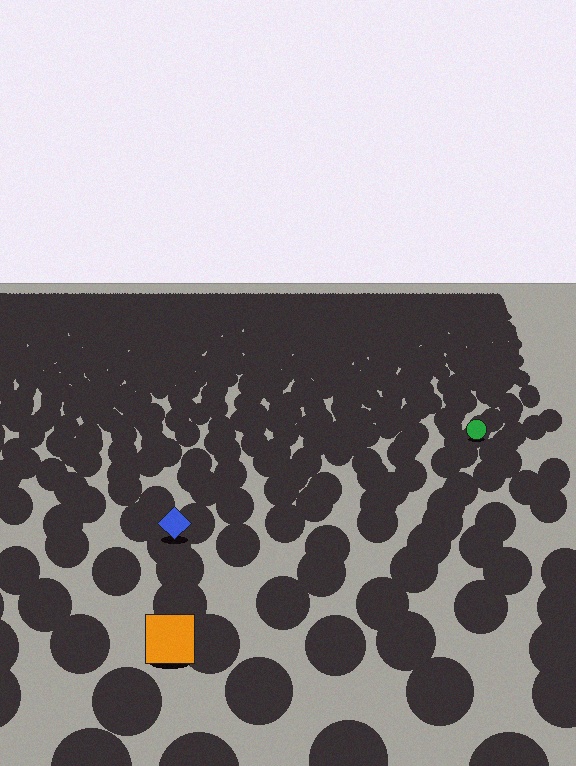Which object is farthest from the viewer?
The green circle is farthest from the viewer. It appears smaller and the ground texture around it is denser.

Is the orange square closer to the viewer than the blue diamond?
Yes. The orange square is closer — you can tell from the texture gradient: the ground texture is coarser near it.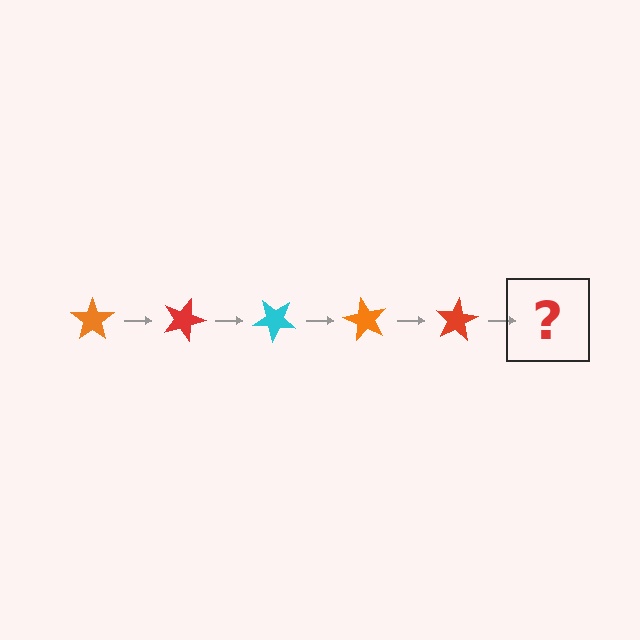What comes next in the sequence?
The next element should be a cyan star, rotated 100 degrees from the start.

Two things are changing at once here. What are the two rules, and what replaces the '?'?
The two rules are that it rotates 20 degrees each step and the color cycles through orange, red, and cyan. The '?' should be a cyan star, rotated 100 degrees from the start.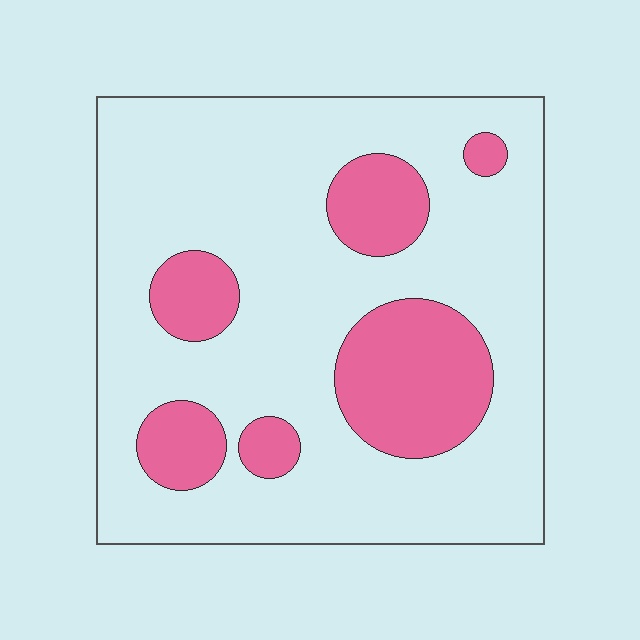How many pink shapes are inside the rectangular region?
6.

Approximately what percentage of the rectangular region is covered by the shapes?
Approximately 25%.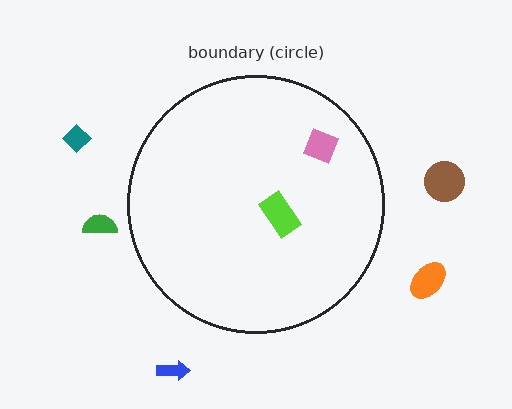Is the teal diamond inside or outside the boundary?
Outside.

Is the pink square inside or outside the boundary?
Inside.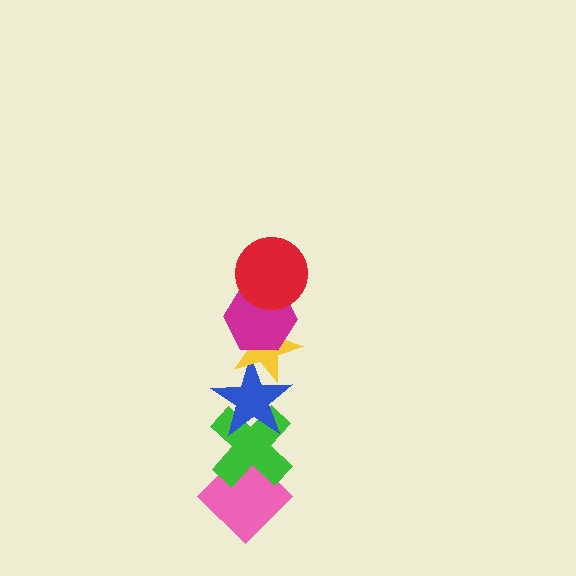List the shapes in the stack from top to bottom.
From top to bottom: the red circle, the magenta hexagon, the yellow star, the blue star, the green cross, the pink diamond.